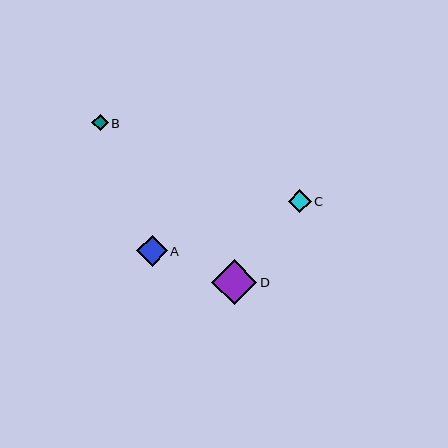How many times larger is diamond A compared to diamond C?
Diamond A is approximately 1.3 times the size of diamond C.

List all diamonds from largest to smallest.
From largest to smallest: D, A, C, B.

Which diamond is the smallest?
Diamond B is the smallest with a size of approximately 16 pixels.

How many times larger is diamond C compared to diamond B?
Diamond C is approximately 1.4 times the size of diamond B.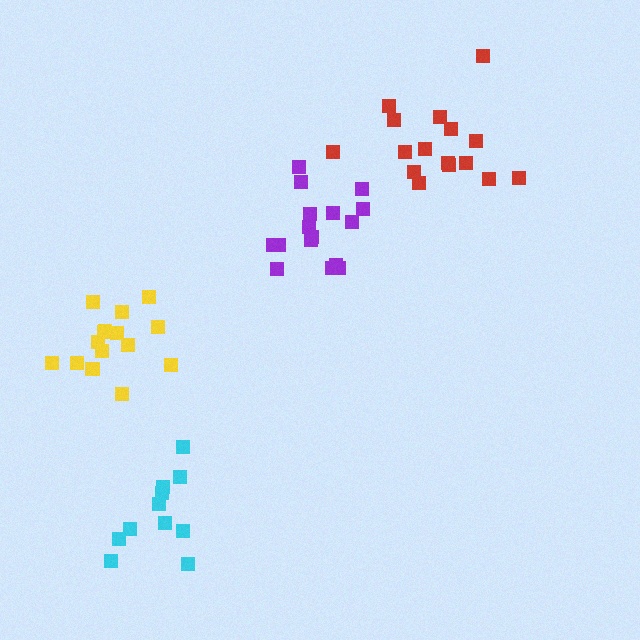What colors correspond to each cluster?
The clusters are colored: purple, cyan, red, yellow.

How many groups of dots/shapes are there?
There are 4 groups.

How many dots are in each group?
Group 1: 16 dots, Group 2: 11 dots, Group 3: 16 dots, Group 4: 15 dots (58 total).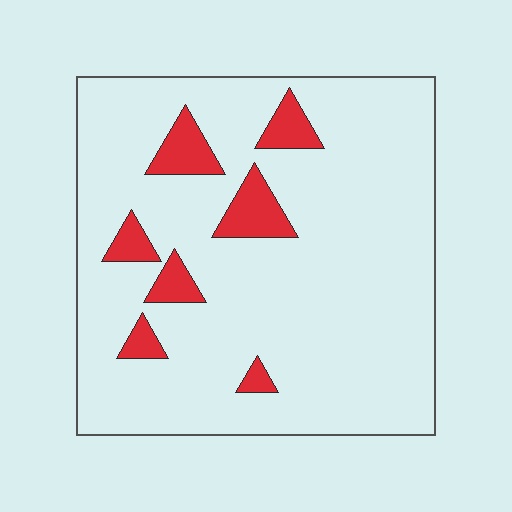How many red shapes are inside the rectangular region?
7.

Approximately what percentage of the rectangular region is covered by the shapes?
Approximately 10%.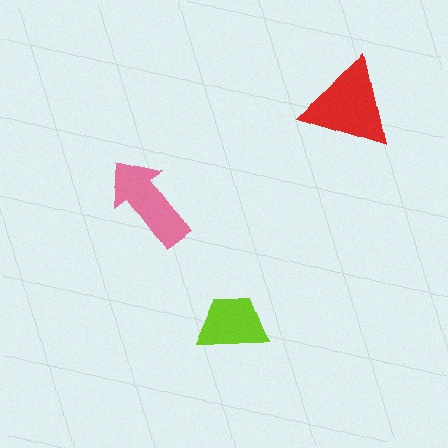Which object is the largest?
The red triangle.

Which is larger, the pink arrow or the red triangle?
The red triangle.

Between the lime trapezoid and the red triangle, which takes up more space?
The red triangle.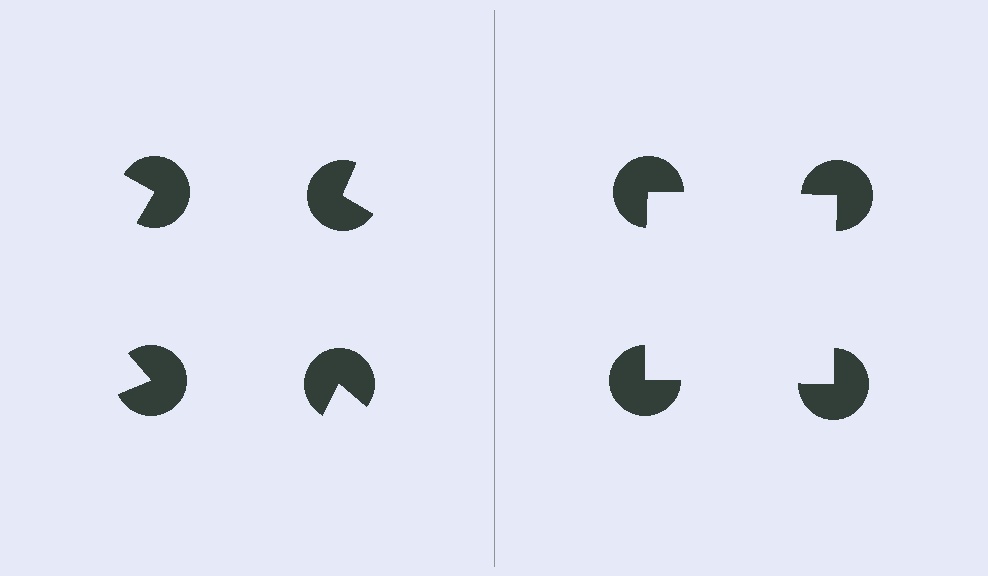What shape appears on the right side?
An illusory square.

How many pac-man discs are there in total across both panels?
8 — 4 on each side.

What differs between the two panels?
The pac-man discs are positioned identically on both sides; only the wedge orientations differ. On the right they align to a square; on the left they are misaligned.